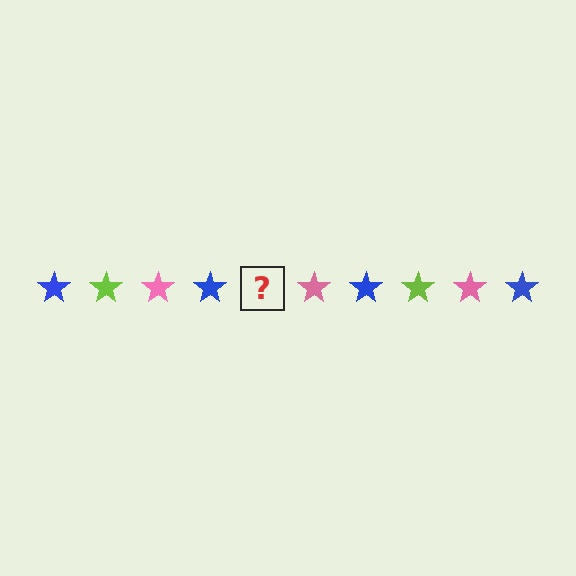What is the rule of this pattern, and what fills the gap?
The rule is that the pattern cycles through blue, lime, pink stars. The gap should be filled with a lime star.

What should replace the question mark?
The question mark should be replaced with a lime star.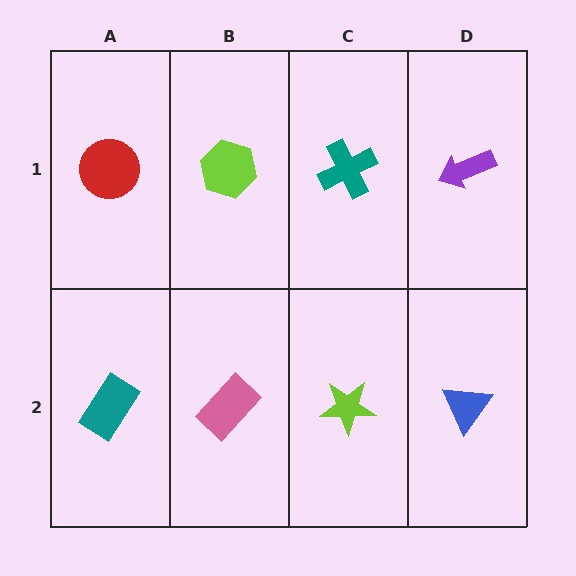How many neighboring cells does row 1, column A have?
2.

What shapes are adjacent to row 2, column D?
A purple arrow (row 1, column D), a lime star (row 2, column C).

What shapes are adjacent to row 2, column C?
A teal cross (row 1, column C), a pink rectangle (row 2, column B), a blue triangle (row 2, column D).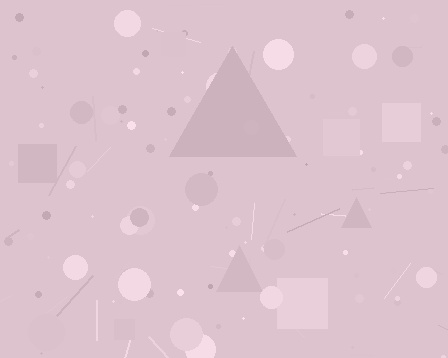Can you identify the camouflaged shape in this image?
The camouflaged shape is a triangle.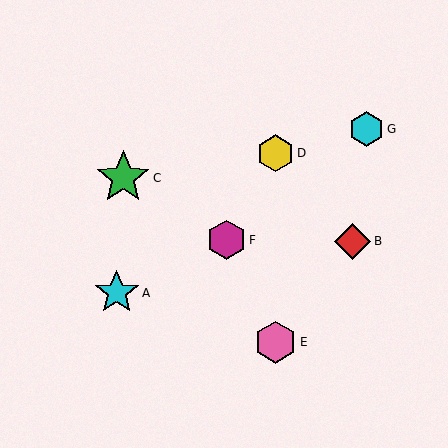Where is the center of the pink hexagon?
The center of the pink hexagon is at (276, 342).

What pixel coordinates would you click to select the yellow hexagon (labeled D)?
Click at (276, 153) to select the yellow hexagon D.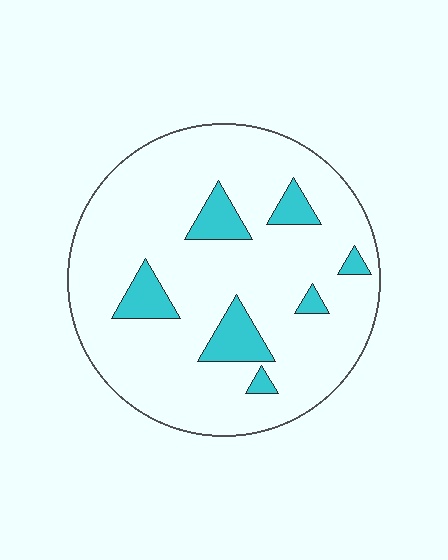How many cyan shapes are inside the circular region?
7.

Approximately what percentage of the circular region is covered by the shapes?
Approximately 15%.